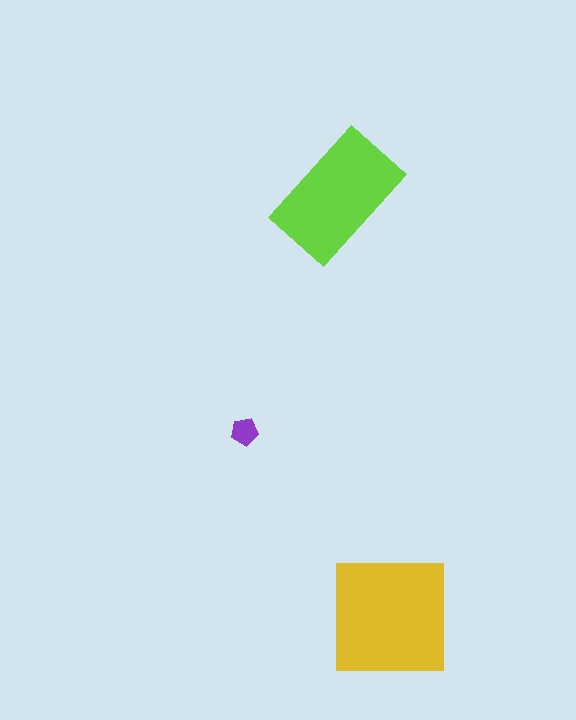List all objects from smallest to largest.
The purple pentagon, the lime rectangle, the yellow square.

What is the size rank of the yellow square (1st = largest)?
1st.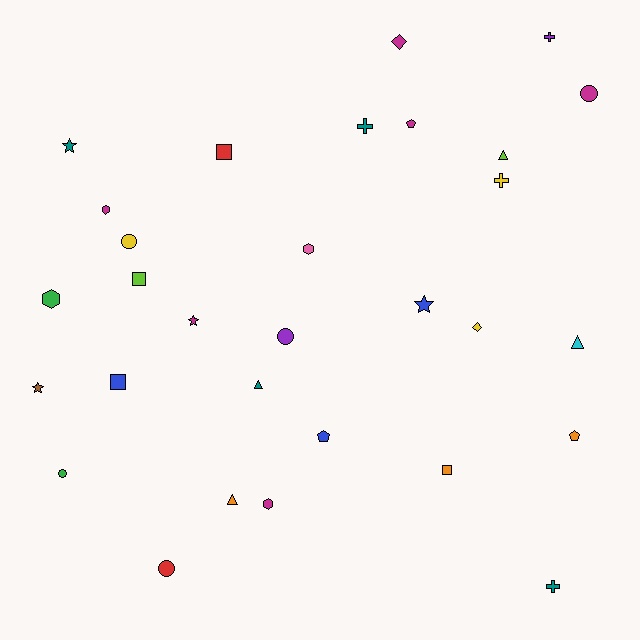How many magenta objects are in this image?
There are 6 magenta objects.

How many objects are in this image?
There are 30 objects.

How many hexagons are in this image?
There are 4 hexagons.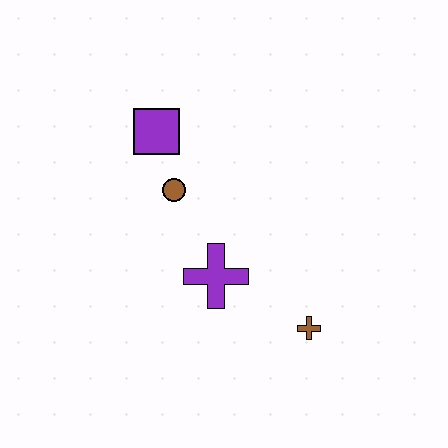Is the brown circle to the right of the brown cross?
No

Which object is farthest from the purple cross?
The purple square is farthest from the purple cross.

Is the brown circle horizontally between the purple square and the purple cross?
Yes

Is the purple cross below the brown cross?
No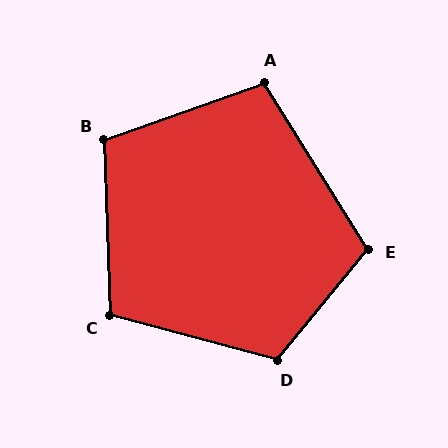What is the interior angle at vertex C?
Approximately 107 degrees (obtuse).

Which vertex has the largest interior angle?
D, at approximately 114 degrees.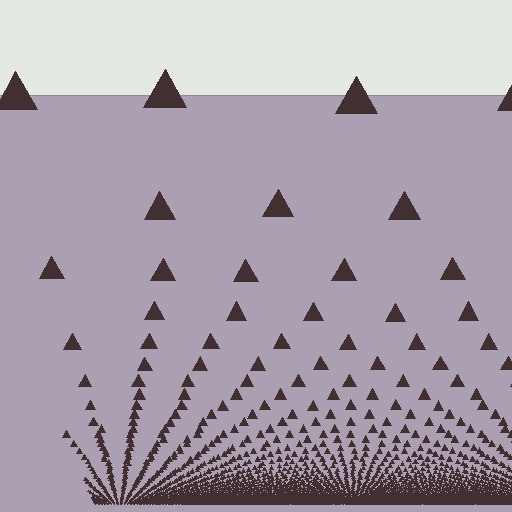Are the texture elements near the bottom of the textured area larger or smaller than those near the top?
Smaller. The gradient is inverted — elements near the bottom are smaller and denser.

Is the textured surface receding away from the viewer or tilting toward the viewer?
The surface appears to tilt toward the viewer. Texture elements get larger and sparser toward the top.